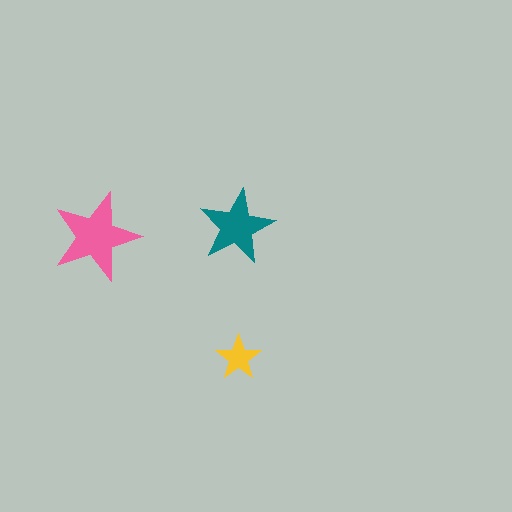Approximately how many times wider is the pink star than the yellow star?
About 2 times wider.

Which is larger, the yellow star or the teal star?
The teal one.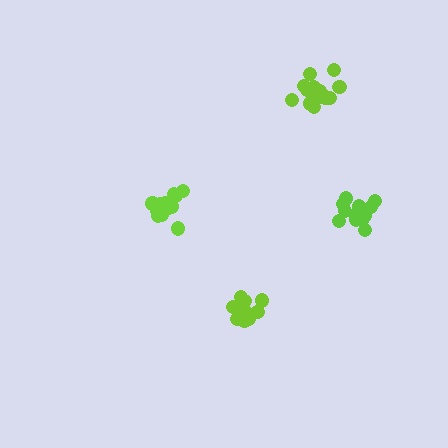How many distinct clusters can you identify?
There are 4 distinct clusters.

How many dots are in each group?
Group 1: 13 dots, Group 2: 16 dots, Group 3: 13 dots, Group 4: 17 dots (59 total).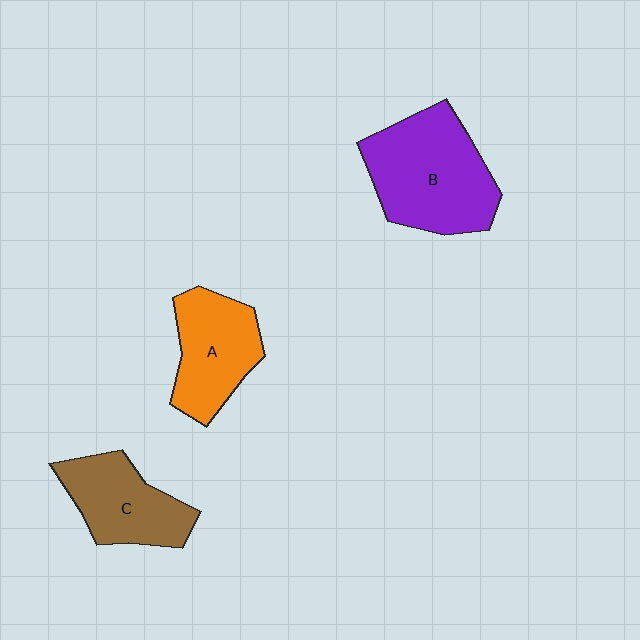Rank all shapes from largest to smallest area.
From largest to smallest: B (purple), A (orange), C (brown).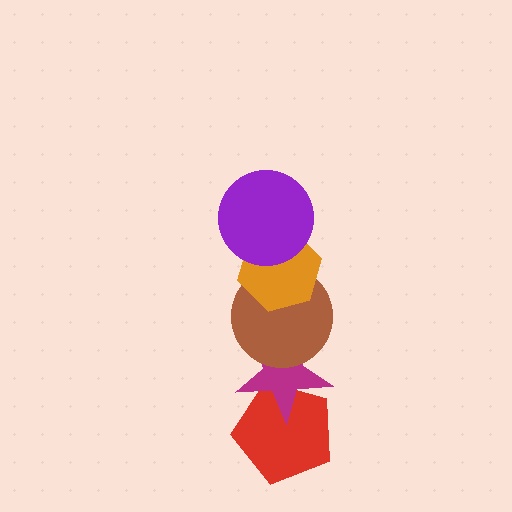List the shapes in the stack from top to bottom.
From top to bottom: the purple circle, the orange hexagon, the brown circle, the magenta star, the red pentagon.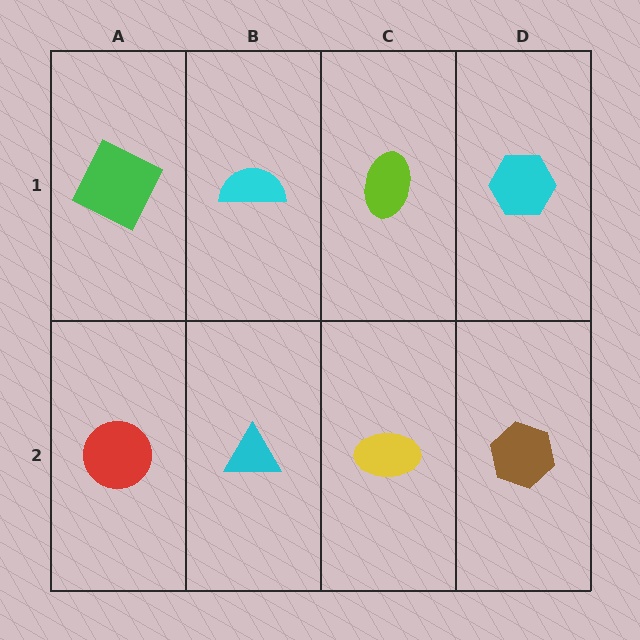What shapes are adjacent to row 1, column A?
A red circle (row 2, column A), a cyan semicircle (row 1, column B).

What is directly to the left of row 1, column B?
A green square.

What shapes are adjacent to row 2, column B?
A cyan semicircle (row 1, column B), a red circle (row 2, column A), a yellow ellipse (row 2, column C).